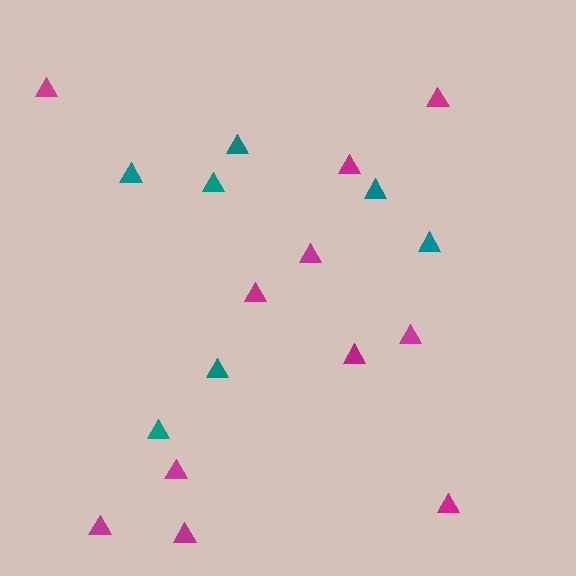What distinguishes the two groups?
There are 2 groups: one group of teal triangles (7) and one group of magenta triangles (11).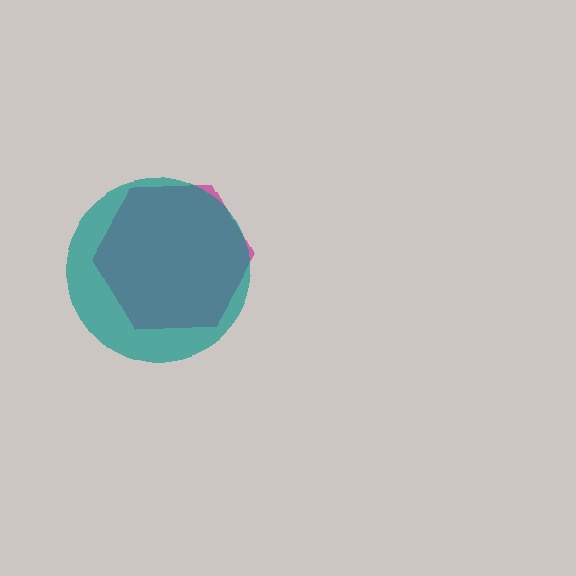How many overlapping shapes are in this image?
There are 2 overlapping shapes in the image.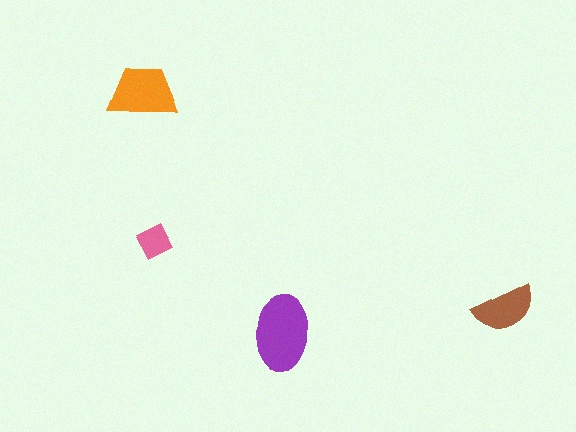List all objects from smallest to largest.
The pink diamond, the brown semicircle, the orange trapezoid, the purple ellipse.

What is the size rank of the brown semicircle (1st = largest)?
3rd.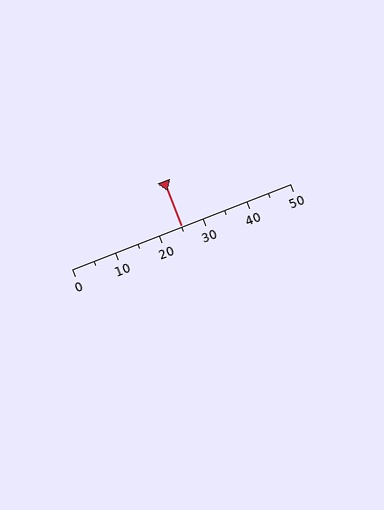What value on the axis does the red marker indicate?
The marker indicates approximately 25.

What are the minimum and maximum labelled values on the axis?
The axis runs from 0 to 50.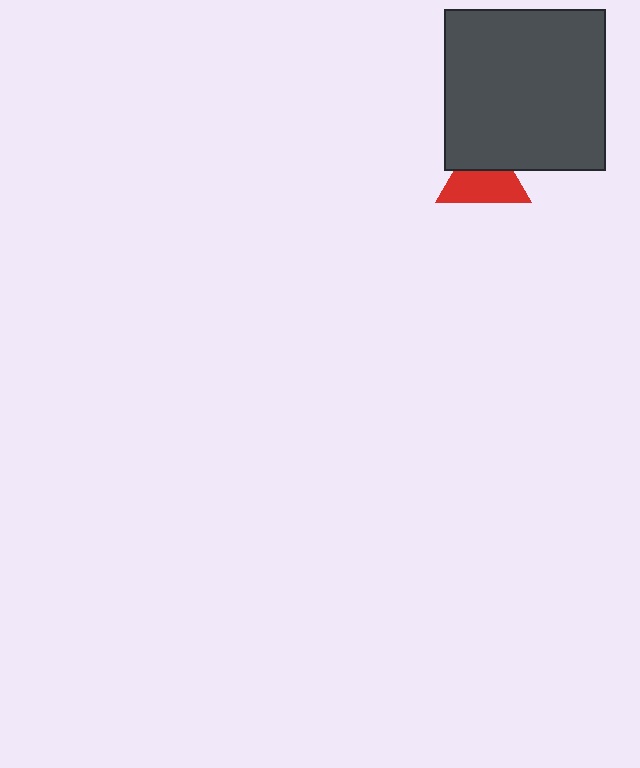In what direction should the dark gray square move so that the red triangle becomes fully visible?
The dark gray square should move up. That is the shortest direction to clear the overlap and leave the red triangle fully visible.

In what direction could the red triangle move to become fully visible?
The red triangle could move down. That would shift it out from behind the dark gray square entirely.